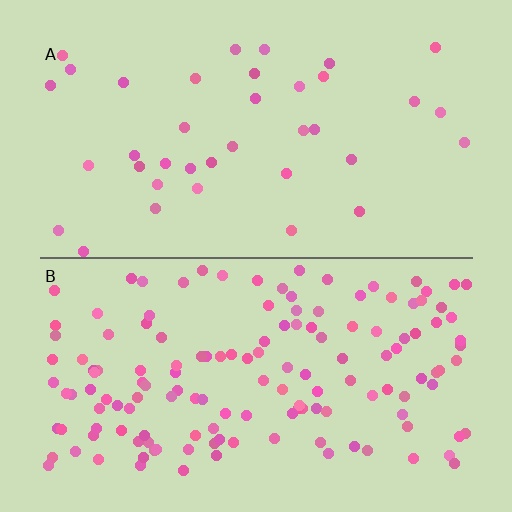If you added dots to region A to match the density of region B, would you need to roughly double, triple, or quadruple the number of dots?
Approximately quadruple.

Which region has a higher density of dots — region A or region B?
B (the bottom).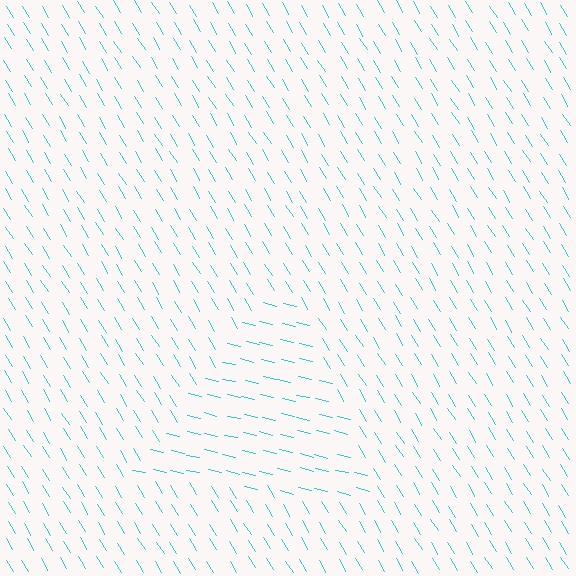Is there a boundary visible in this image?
Yes, there is a texture boundary formed by a change in line orientation.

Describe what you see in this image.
The image is filled with small cyan line segments. A triangle region in the image has lines oriented differently from the surrounding lines, creating a visible texture boundary.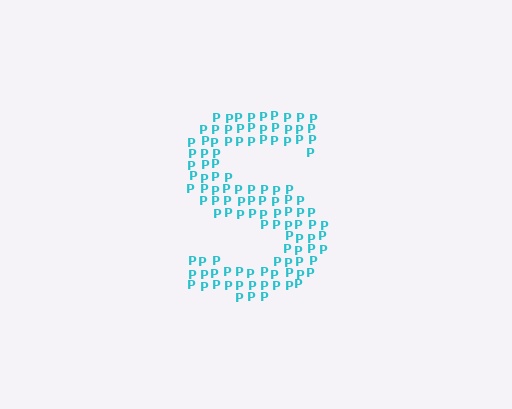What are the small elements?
The small elements are letter P's.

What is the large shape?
The large shape is the letter S.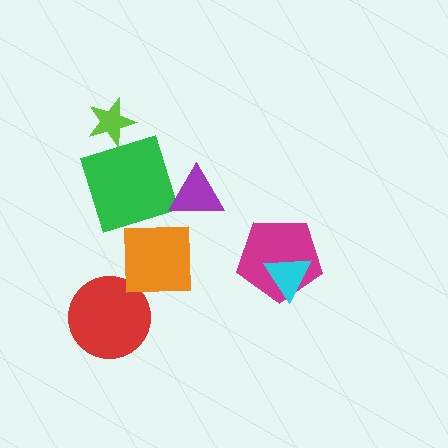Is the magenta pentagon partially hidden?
Yes, it is partially covered by another shape.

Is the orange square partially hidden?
No, no other shape covers it.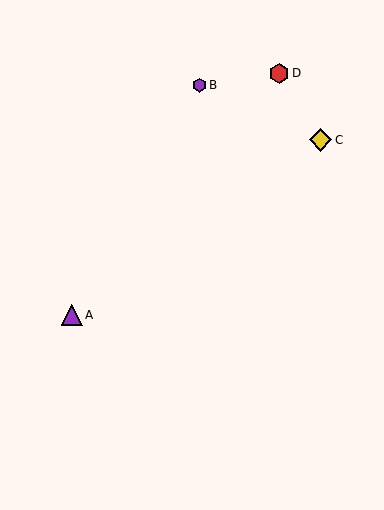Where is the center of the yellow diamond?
The center of the yellow diamond is at (321, 140).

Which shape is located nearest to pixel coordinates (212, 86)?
The purple hexagon (labeled B) at (199, 85) is nearest to that location.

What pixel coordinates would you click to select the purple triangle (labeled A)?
Click at (72, 315) to select the purple triangle A.